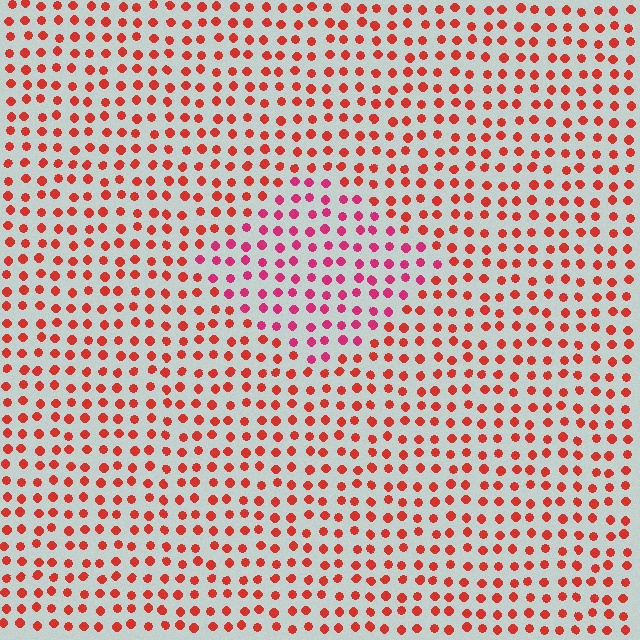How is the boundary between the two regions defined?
The boundary is defined purely by a slight shift in hue (about 30 degrees). Spacing, size, and orientation are identical on both sides.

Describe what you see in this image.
The image is filled with small red elements in a uniform arrangement. A diamond-shaped region is visible where the elements are tinted to a slightly different hue, forming a subtle color boundary.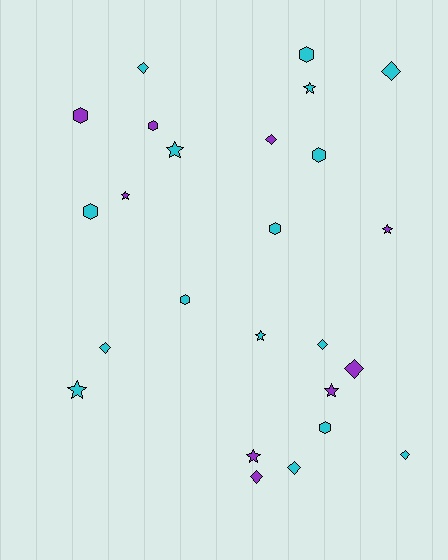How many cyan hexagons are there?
There are 6 cyan hexagons.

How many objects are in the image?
There are 25 objects.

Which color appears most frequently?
Cyan, with 16 objects.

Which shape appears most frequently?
Diamond, with 9 objects.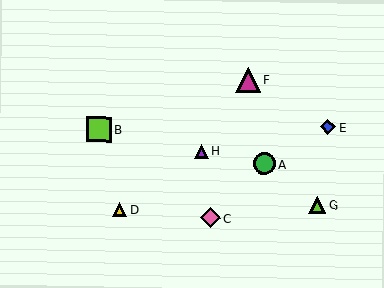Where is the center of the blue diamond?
The center of the blue diamond is at (328, 127).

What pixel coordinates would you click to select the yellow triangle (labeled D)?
Click at (120, 210) to select the yellow triangle D.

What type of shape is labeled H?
Shape H is a purple triangle.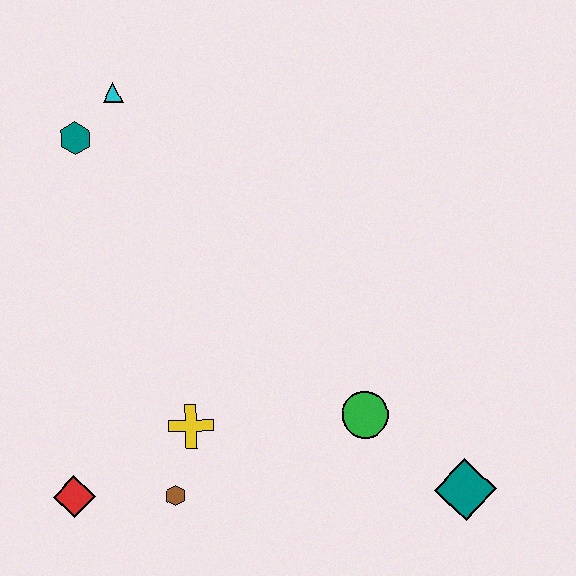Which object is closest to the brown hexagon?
The yellow cross is closest to the brown hexagon.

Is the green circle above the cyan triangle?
No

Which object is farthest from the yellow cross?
The cyan triangle is farthest from the yellow cross.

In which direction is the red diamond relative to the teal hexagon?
The red diamond is below the teal hexagon.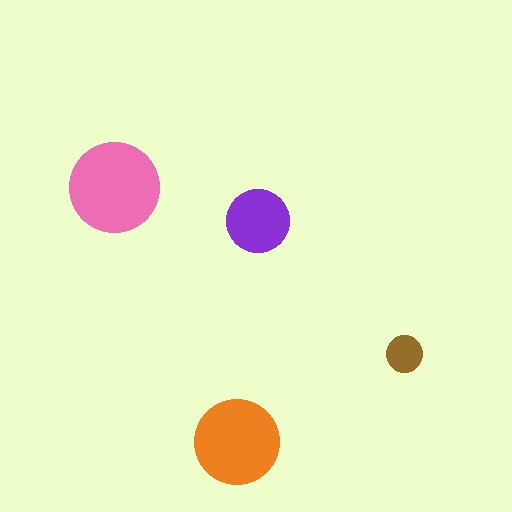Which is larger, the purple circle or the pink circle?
The pink one.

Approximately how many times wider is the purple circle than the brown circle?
About 1.5 times wider.